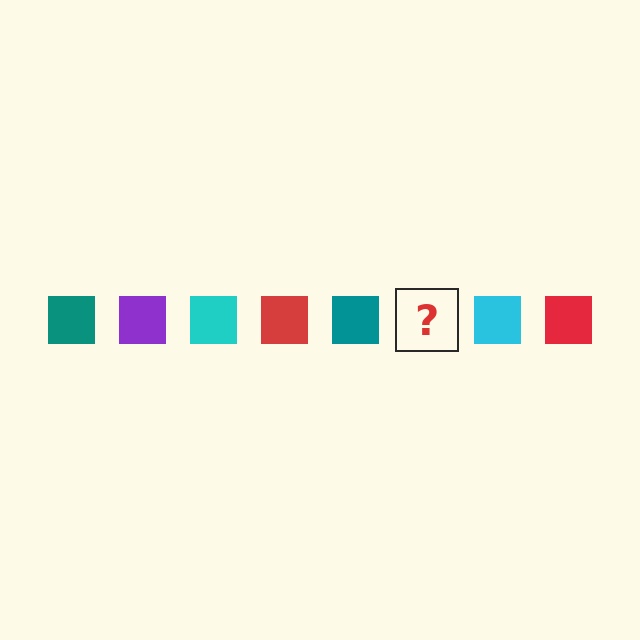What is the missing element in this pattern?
The missing element is a purple square.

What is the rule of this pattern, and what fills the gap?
The rule is that the pattern cycles through teal, purple, cyan, red squares. The gap should be filled with a purple square.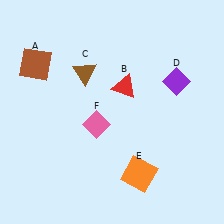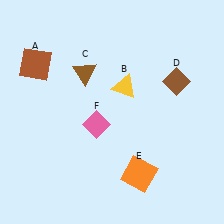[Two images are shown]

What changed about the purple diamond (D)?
In Image 1, D is purple. In Image 2, it changed to brown.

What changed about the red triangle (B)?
In Image 1, B is red. In Image 2, it changed to yellow.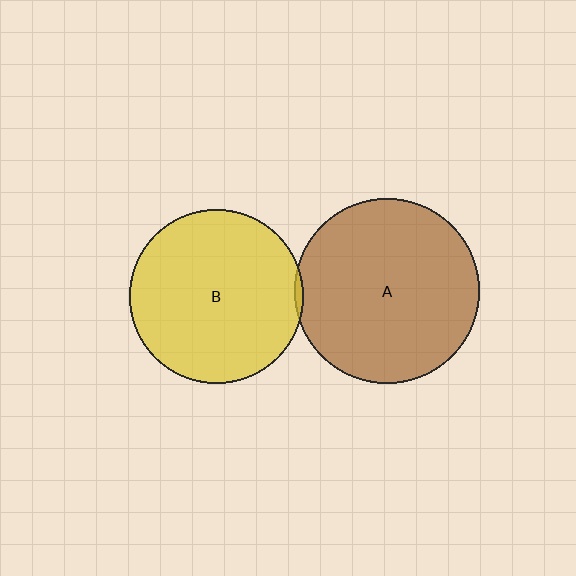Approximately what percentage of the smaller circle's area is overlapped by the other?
Approximately 5%.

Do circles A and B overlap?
Yes.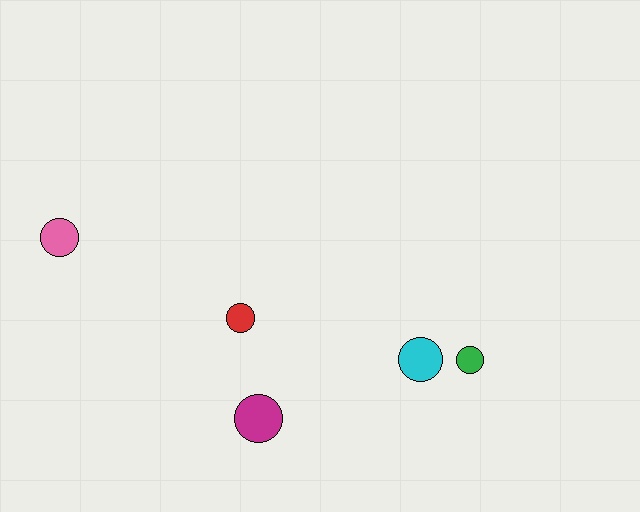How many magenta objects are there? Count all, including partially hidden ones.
There is 1 magenta object.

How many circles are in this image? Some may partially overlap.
There are 5 circles.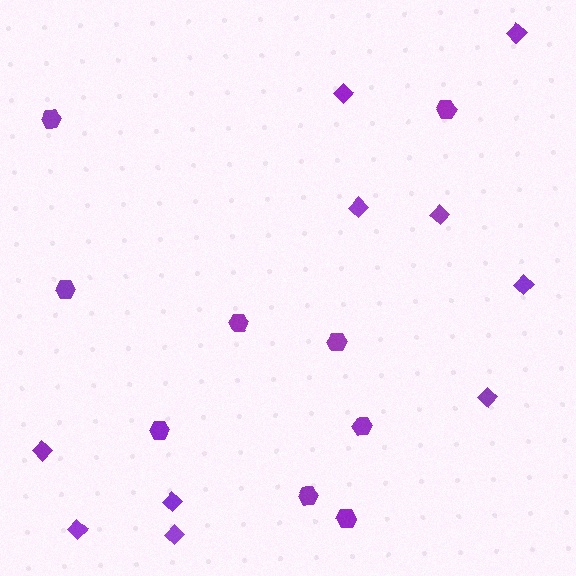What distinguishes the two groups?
There are 2 groups: one group of hexagons (9) and one group of diamonds (10).